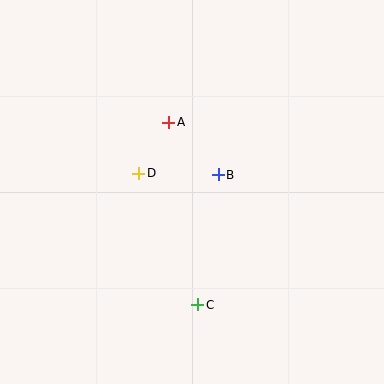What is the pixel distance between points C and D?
The distance between C and D is 144 pixels.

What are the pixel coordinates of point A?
Point A is at (169, 122).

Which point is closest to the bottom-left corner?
Point C is closest to the bottom-left corner.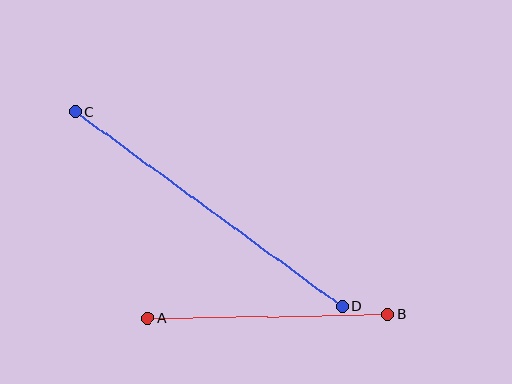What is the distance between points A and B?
The distance is approximately 240 pixels.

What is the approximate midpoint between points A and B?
The midpoint is at approximately (268, 316) pixels.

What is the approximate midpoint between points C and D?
The midpoint is at approximately (209, 209) pixels.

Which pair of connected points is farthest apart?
Points C and D are farthest apart.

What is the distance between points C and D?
The distance is approximately 330 pixels.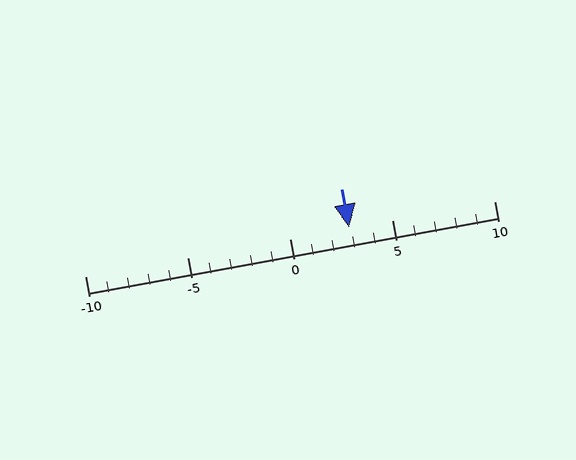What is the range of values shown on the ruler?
The ruler shows values from -10 to 10.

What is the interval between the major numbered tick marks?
The major tick marks are spaced 5 units apart.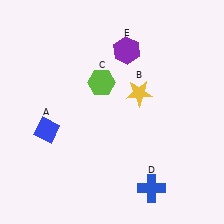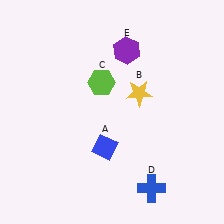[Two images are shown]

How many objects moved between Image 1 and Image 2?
1 object moved between the two images.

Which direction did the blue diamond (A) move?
The blue diamond (A) moved right.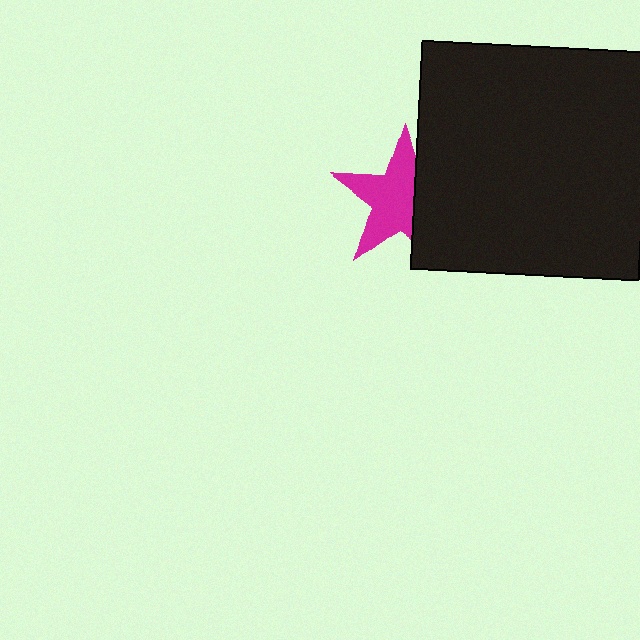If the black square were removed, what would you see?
You would see the complete magenta star.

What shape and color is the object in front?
The object in front is a black square.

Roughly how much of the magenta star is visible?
Most of it is visible (roughly 66%).